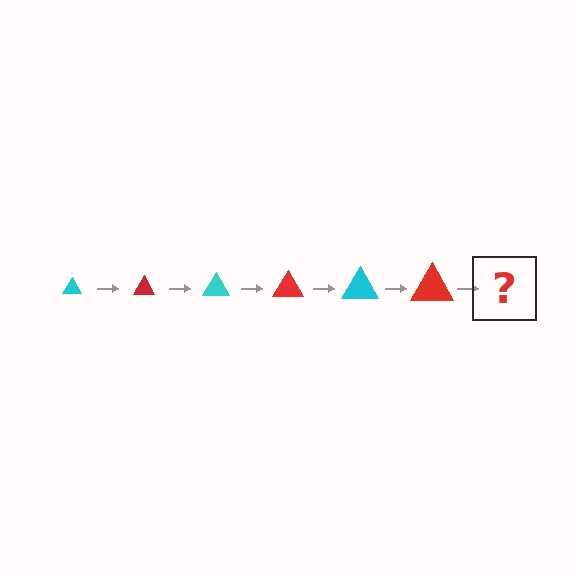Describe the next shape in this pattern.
It should be a cyan triangle, larger than the previous one.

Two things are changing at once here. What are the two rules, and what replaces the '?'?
The two rules are that the triangle grows larger each step and the color cycles through cyan and red. The '?' should be a cyan triangle, larger than the previous one.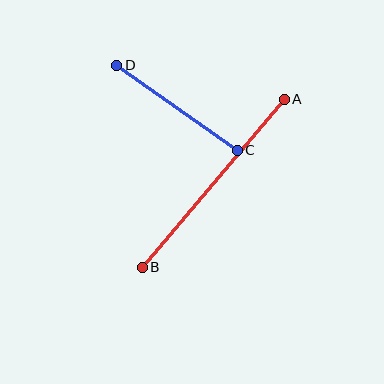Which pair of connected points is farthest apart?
Points A and B are farthest apart.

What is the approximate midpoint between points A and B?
The midpoint is at approximately (213, 183) pixels.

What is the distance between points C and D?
The distance is approximately 148 pixels.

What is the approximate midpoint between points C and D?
The midpoint is at approximately (177, 108) pixels.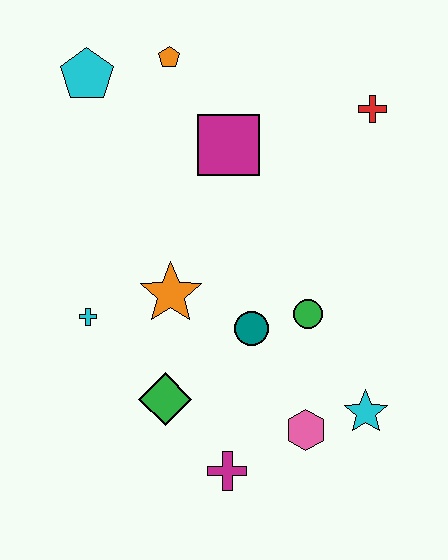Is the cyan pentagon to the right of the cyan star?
No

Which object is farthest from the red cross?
The magenta cross is farthest from the red cross.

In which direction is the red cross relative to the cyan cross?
The red cross is to the right of the cyan cross.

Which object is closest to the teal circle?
The green circle is closest to the teal circle.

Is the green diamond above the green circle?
No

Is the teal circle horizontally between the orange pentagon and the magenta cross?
No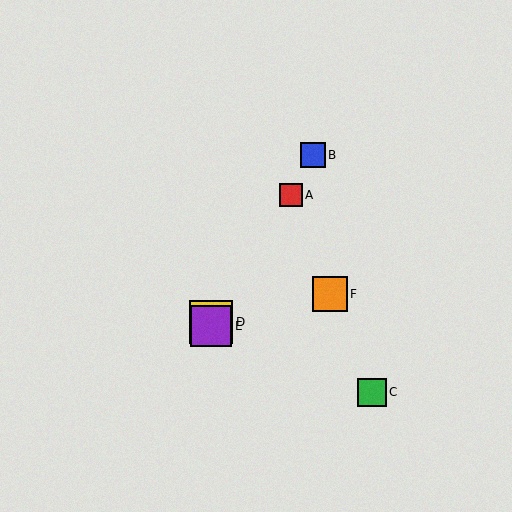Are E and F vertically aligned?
No, E is at x≈211 and F is at x≈330.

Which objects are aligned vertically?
Objects D, E are aligned vertically.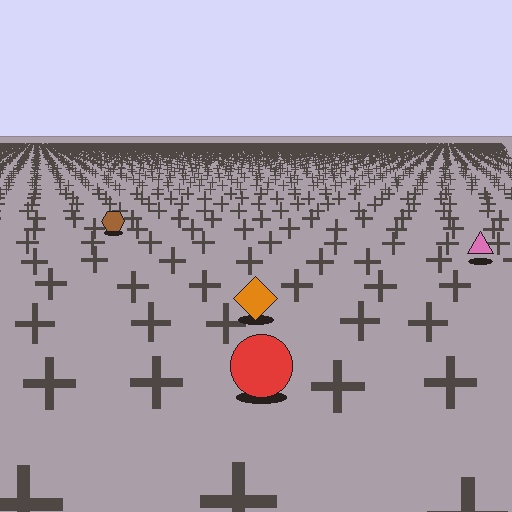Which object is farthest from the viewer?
The brown hexagon is farthest from the viewer. It appears smaller and the ground texture around it is denser.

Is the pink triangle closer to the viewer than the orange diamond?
No. The orange diamond is closer — you can tell from the texture gradient: the ground texture is coarser near it.